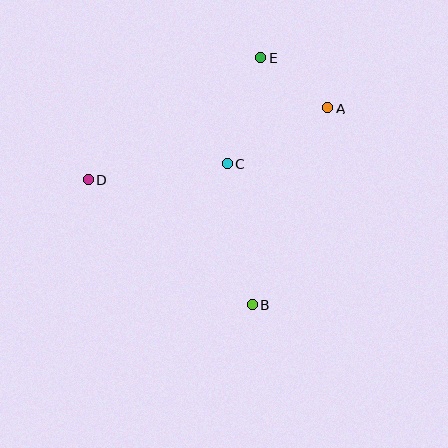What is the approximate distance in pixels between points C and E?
The distance between C and E is approximately 111 pixels.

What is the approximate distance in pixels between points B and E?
The distance between B and E is approximately 247 pixels.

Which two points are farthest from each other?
Points A and D are farthest from each other.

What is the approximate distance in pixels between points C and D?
The distance between C and D is approximately 140 pixels.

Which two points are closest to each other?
Points A and E are closest to each other.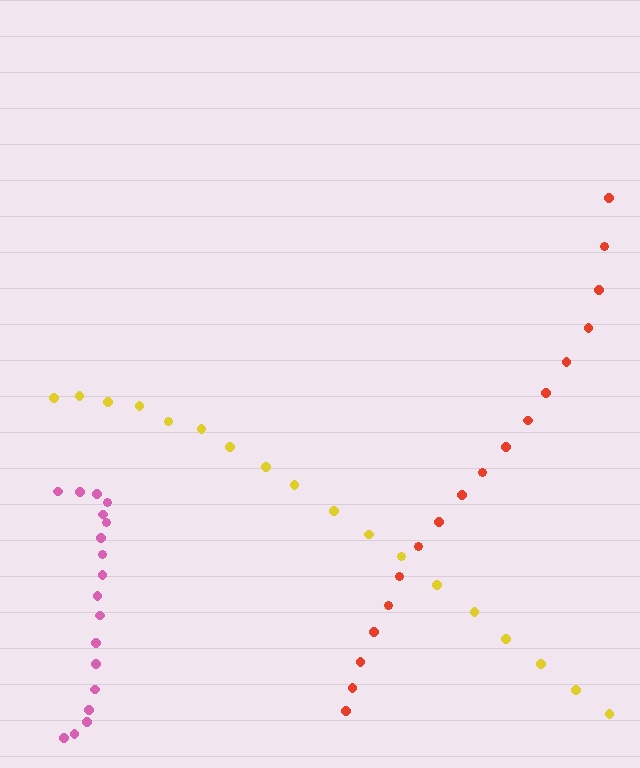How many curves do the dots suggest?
There are 3 distinct paths.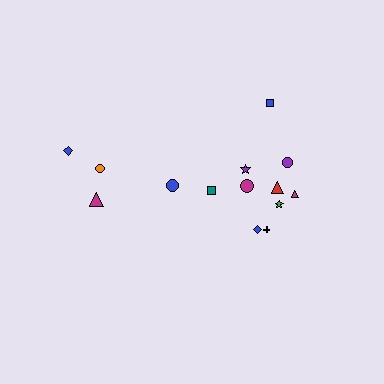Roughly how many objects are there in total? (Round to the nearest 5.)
Roughly 15 objects in total.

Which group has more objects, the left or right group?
The right group.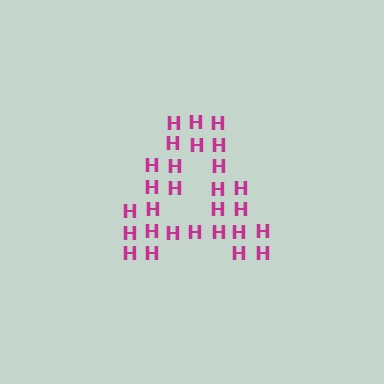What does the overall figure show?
The overall figure shows the letter A.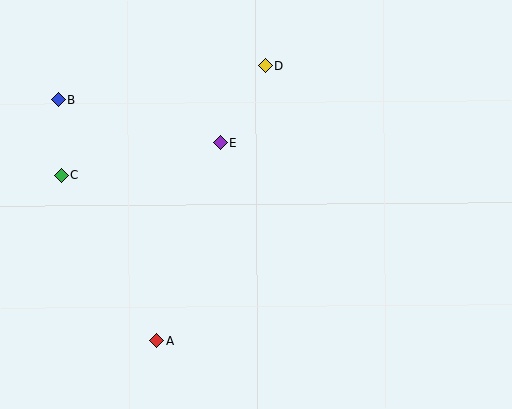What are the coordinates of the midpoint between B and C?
The midpoint between B and C is at (60, 138).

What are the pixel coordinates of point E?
Point E is at (220, 143).